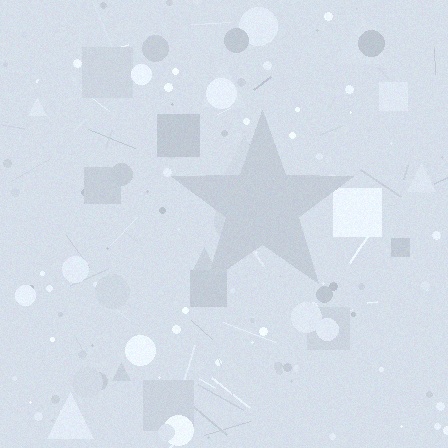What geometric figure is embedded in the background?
A star is embedded in the background.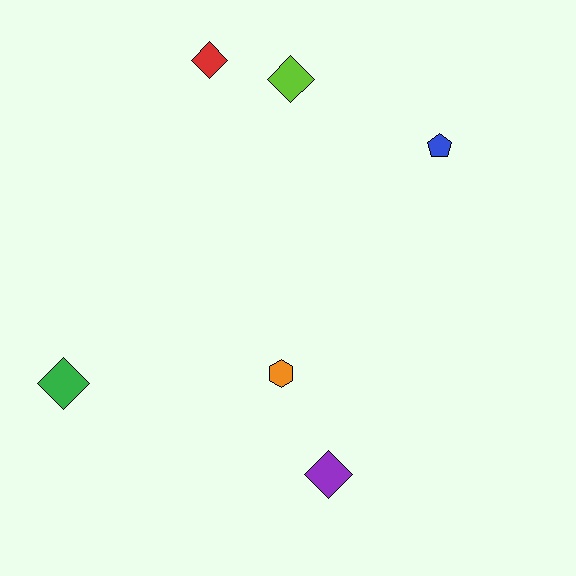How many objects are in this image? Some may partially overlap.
There are 6 objects.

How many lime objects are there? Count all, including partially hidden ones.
There is 1 lime object.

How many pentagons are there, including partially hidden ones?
There is 1 pentagon.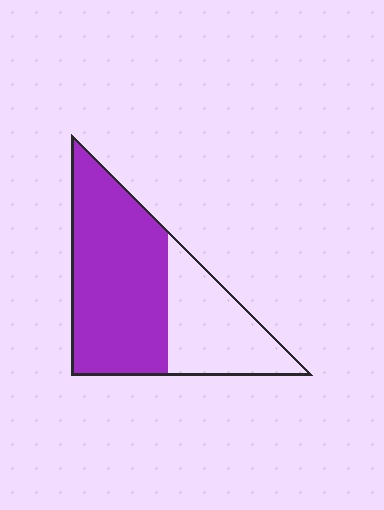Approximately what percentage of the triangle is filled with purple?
Approximately 65%.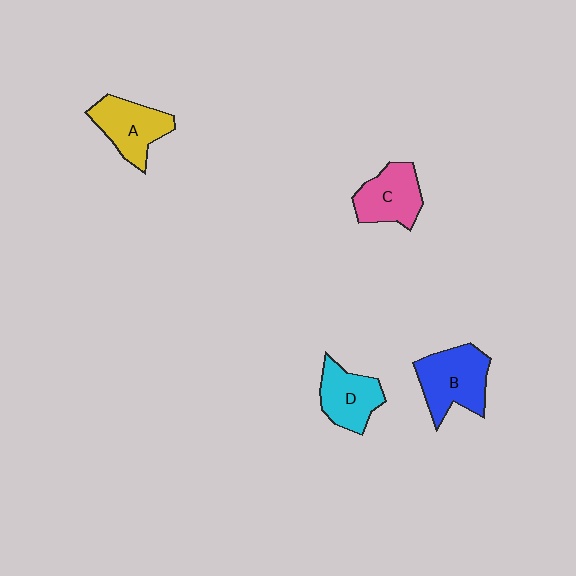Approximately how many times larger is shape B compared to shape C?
Approximately 1.2 times.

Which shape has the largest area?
Shape B (blue).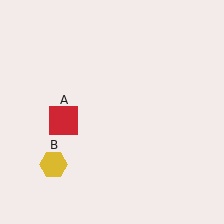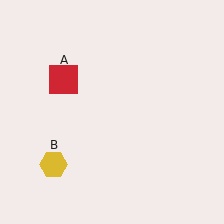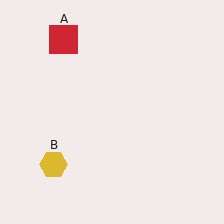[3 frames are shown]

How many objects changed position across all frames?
1 object changed position: red square (object A).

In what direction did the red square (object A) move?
The red square (object A) moved up.